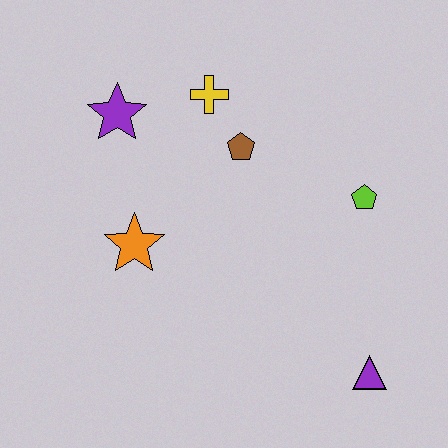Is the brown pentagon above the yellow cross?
No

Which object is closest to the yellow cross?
The brown pentagon is closest to the yellow cross.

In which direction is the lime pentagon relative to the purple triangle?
The lime pentagon is above the purple triangle.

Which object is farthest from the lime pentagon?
The purple star is farthest from the lime pentagon.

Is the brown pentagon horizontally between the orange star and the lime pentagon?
Yes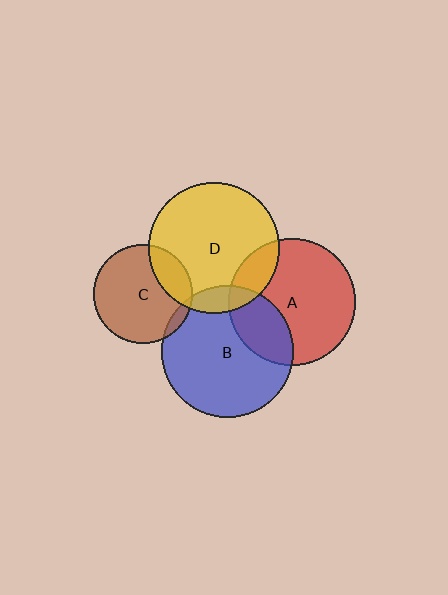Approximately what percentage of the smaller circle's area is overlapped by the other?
Approximately 15%.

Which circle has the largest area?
Circle B (blue).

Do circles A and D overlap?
Yes.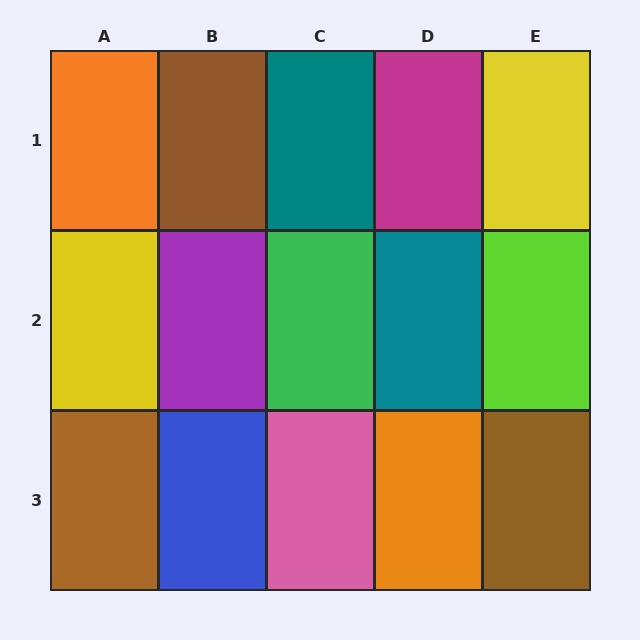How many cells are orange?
2 cells are orange.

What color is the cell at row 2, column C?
Green.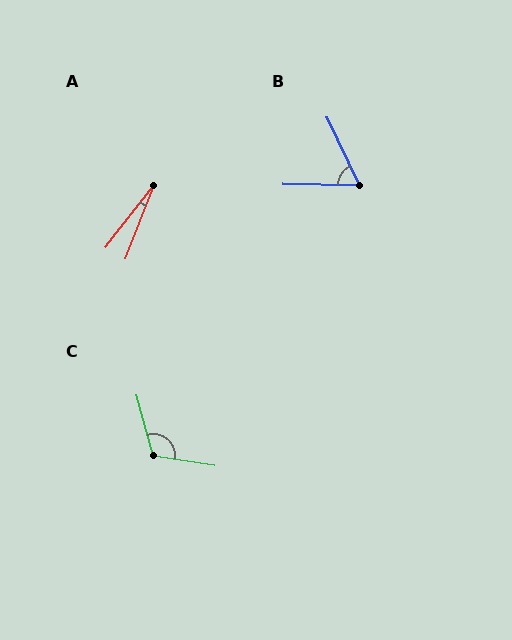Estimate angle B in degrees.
Approximately 64 degrees.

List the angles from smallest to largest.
A (17°), B (64°), C (114°).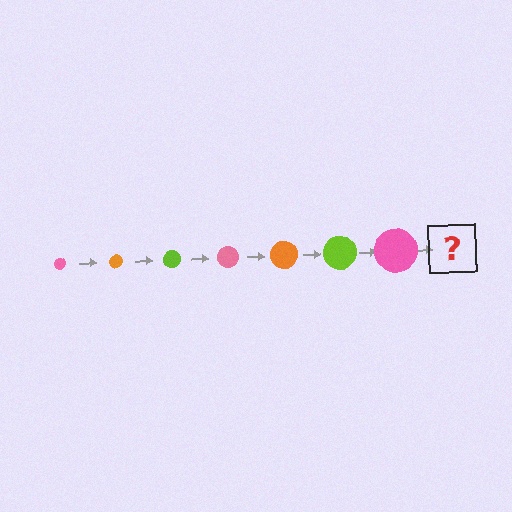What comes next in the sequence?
The next element should be an orange circle, larger than the previous one.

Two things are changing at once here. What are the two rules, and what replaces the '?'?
The two rules are that the circle grows larger each step and the color cycles through pink, orange, and lime. The '?' should be an orange circle, larger than the previous one.